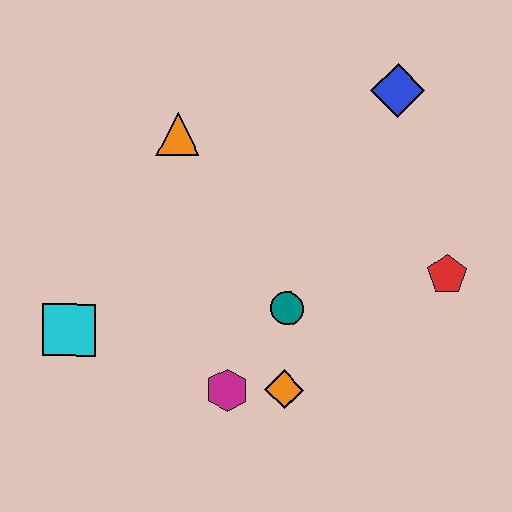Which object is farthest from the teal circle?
The blue diamond is farthest from the teal circle.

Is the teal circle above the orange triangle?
No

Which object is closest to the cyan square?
The magenta hexagon is closest to the cyan square.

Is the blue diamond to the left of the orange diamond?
No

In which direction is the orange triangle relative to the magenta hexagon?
The orange triangle is above the magenta hexagon.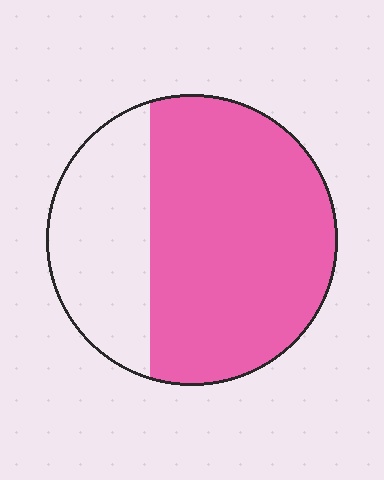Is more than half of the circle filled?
Yes.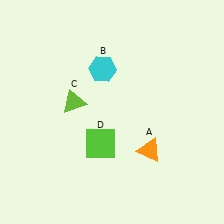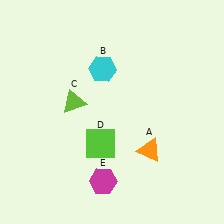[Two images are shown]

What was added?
A magenta hexagon (E) was added in Image 2.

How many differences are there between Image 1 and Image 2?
There is 1 difference between the two images.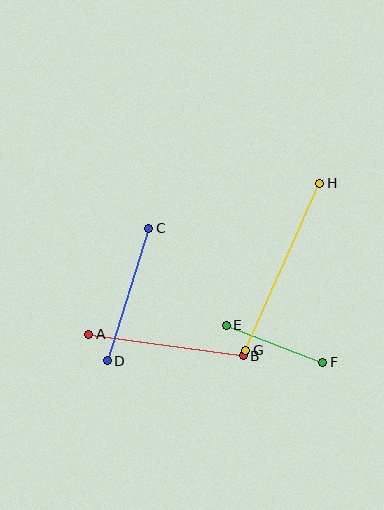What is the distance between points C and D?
The distance is approximately 139 pixels.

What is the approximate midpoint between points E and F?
The midpoint is at approximately (275, 344) pixels.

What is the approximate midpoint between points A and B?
The midpoint is at approximately (166, 345) pixels.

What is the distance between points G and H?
The distance is approximately 183 pixels.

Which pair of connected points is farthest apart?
Points G and H are farthest apart.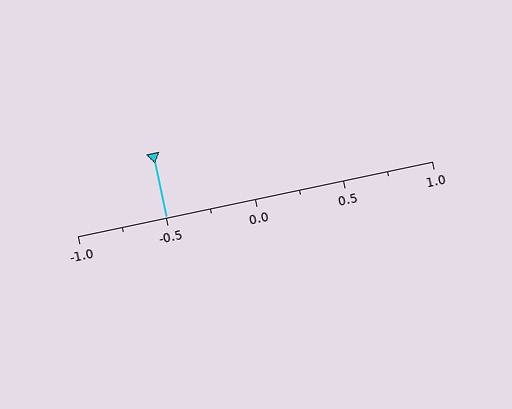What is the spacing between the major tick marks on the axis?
The major ticks are spaced 0.5 apart.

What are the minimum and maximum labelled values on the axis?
The axis runs from -1.0 to 1.0.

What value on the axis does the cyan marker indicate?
The marker indicates approximately -0.5.